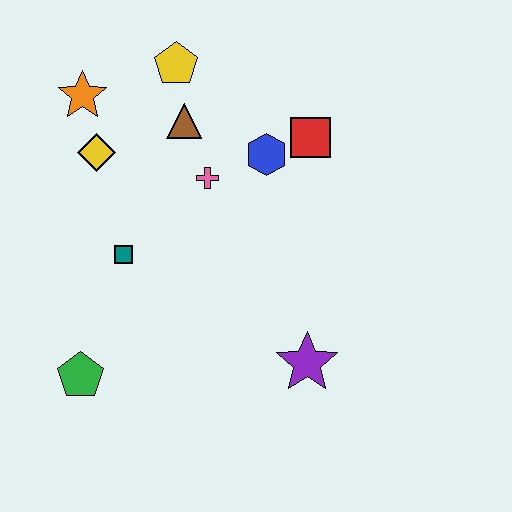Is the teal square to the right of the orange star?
Yes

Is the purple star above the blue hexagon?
No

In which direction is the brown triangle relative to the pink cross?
The brown triangle is above the pink cross.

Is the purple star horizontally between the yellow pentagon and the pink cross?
No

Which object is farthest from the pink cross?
The green pentagon is farthest from the pink cross.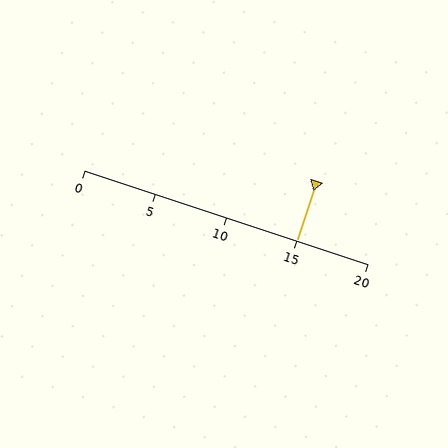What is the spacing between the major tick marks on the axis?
The major ticks are spaced 5 apart.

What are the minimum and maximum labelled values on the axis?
The axis runs from 0 to 20.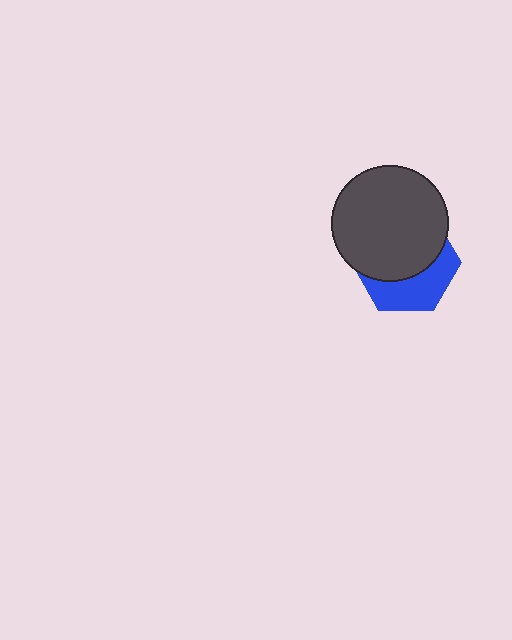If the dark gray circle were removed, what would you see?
You would see the complete blue hexagon.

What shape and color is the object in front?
The object in front is a dark gray circle.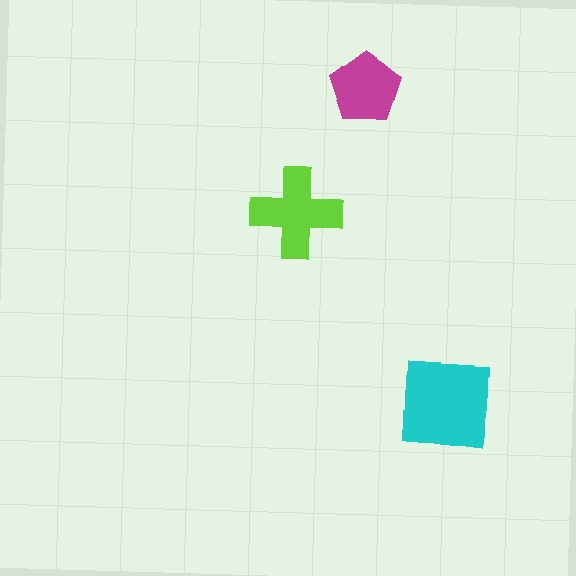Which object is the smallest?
The magenta pentagon.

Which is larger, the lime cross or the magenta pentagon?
The lime cross.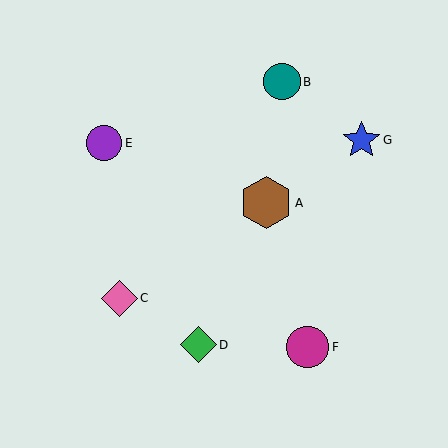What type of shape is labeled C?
Shape C is a pink diamond.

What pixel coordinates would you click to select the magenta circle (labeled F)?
Click at (308, 347) to select the magenta circle F.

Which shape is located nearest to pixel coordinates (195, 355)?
The green diamond (labeled D) at (198, 345) is nearest to that location.